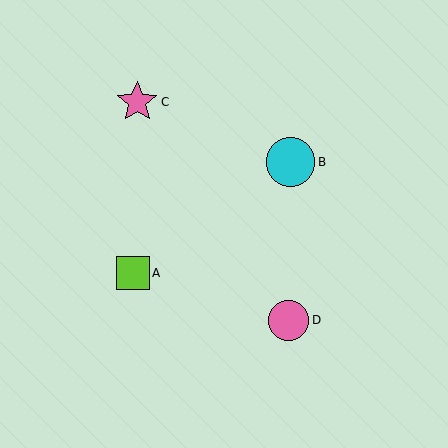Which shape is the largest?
The cyan circle (labeled B) is the largest.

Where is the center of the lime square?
The center of the lime square is at (133, 273).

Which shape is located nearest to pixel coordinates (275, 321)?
The pink circle (labeled D) at (289, 320) is nearest to that location.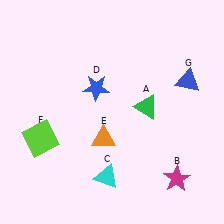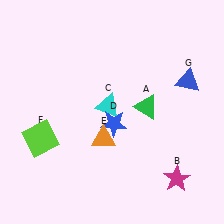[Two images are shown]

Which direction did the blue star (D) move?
The blue star (D) moved down.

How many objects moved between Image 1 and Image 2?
2 objects moved between the two images.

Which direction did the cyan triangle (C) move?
The cyan triangle (C) moved up.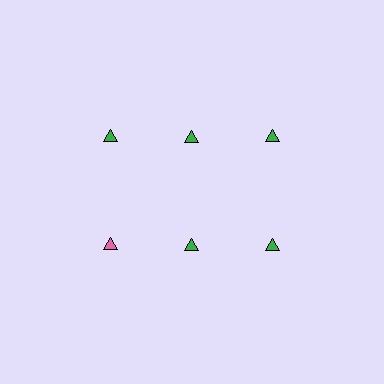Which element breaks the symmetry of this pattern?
The pink triangle in the second row, leftmost column breaks the symmetry. All other shapes are green triangles.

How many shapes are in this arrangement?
There are 6 shapes arranged in a grid pattern.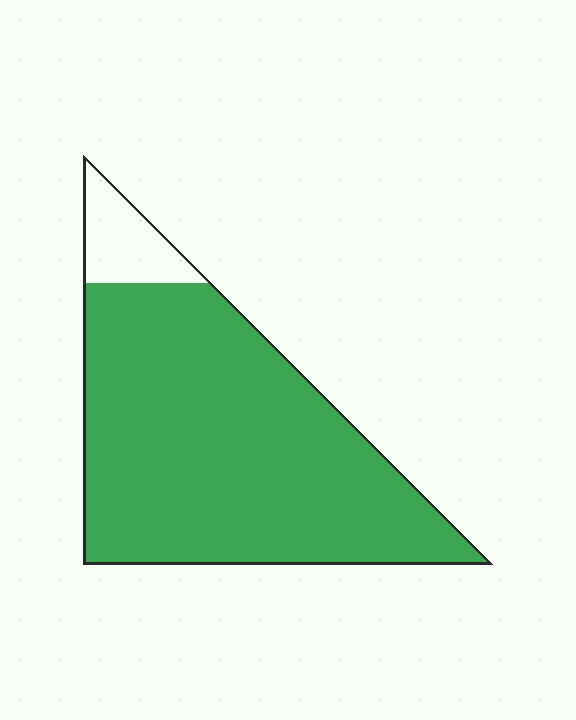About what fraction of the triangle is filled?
About nine tenths (9/10).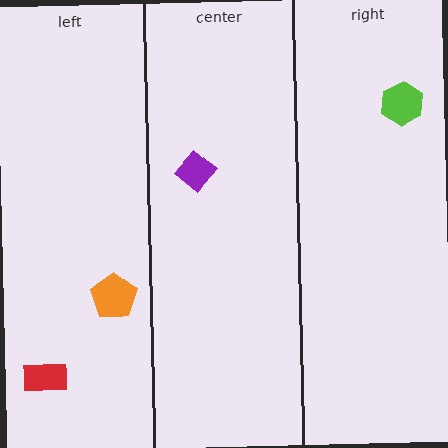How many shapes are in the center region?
1.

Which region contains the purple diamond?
The center region.